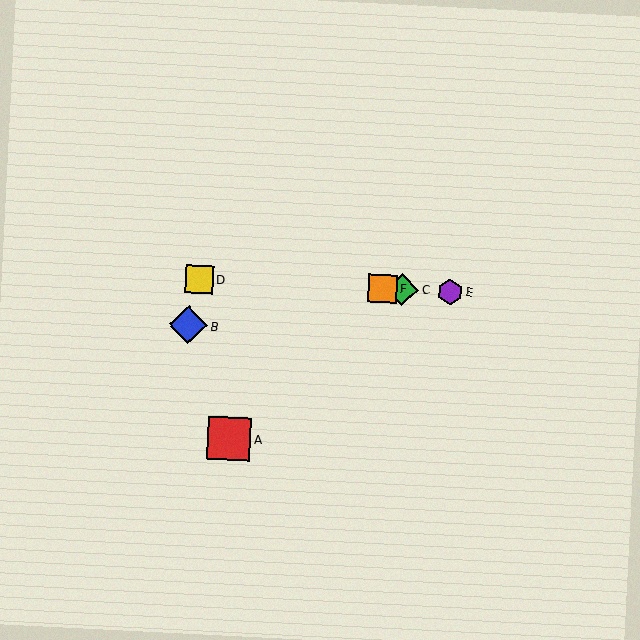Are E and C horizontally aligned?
Yes, both are at y≈292.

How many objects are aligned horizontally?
4 objects (C, D, E, F) are aligned horizontally.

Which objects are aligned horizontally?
Objects C, D, E, F are aligned horizontally.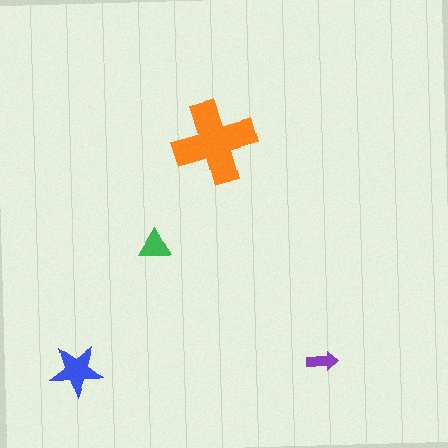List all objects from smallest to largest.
The purple arrow, the green triangle, the blue star, the orange cross.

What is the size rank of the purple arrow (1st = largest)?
4th.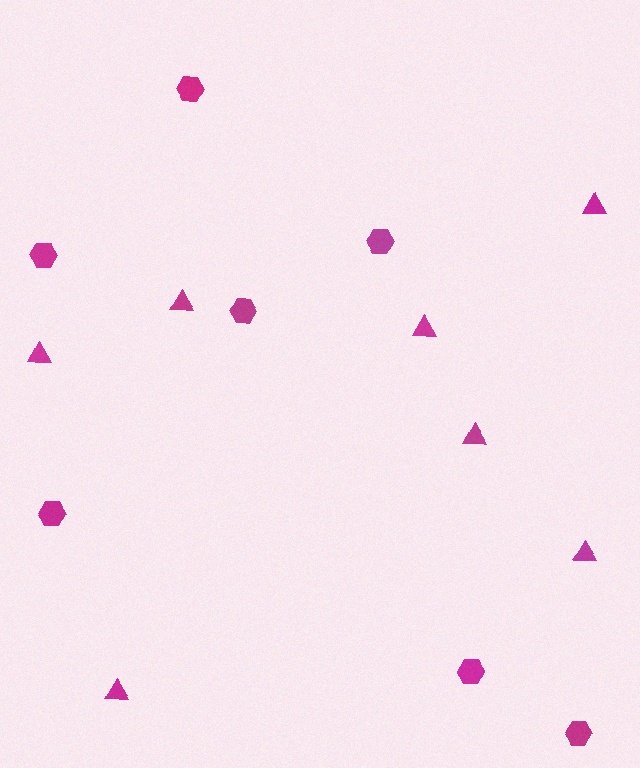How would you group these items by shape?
There are 2 groups: one group of hexagons (7) and one group of triangles (7).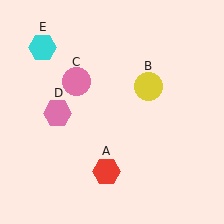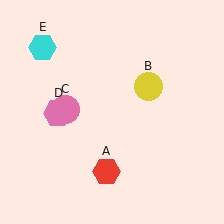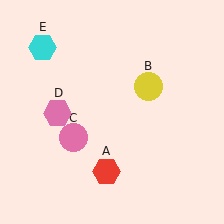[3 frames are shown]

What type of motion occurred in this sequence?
The pink circle (object C) rotated counterclockwise around the center of the scene.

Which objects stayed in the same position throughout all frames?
Red hexagon (object A) and yellow circle (object B) and pink hexagon (object D) and cyan hexagon (object E) remained stationary.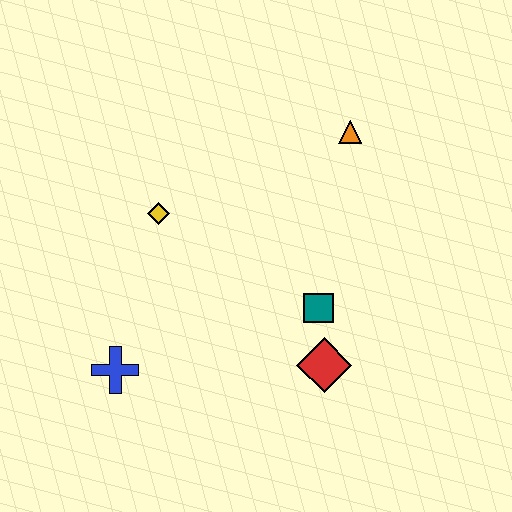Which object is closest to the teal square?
The red diamond is closest to the teal square.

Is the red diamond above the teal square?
No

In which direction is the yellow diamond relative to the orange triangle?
The yellow diamond is to the left of the orange triangle.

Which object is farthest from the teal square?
The blue cross is farthest from the teal square.